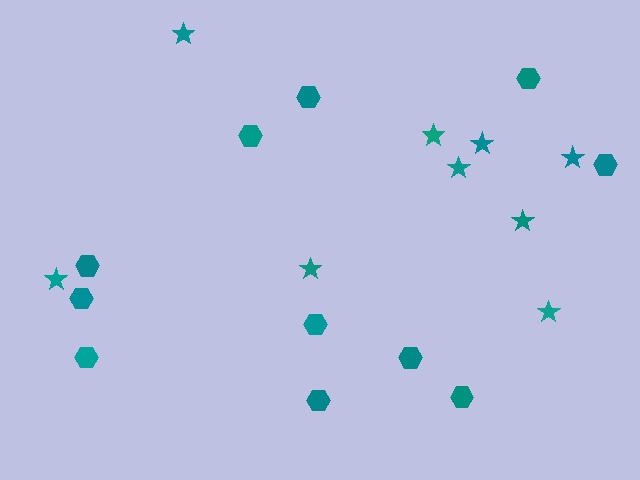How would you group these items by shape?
There are 2 groups: one group of stars (9) and one group of hexagons (11).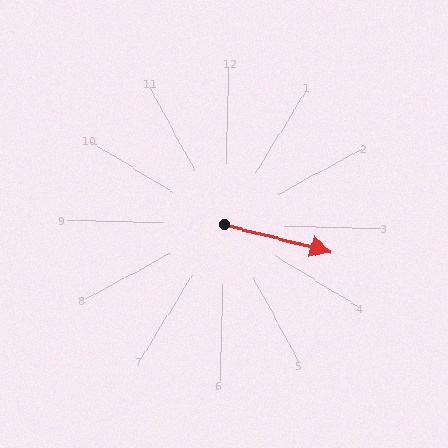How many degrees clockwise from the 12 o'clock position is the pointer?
Approximately 103 degrees.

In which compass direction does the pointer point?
East.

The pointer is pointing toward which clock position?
Roughly 3 o'clock.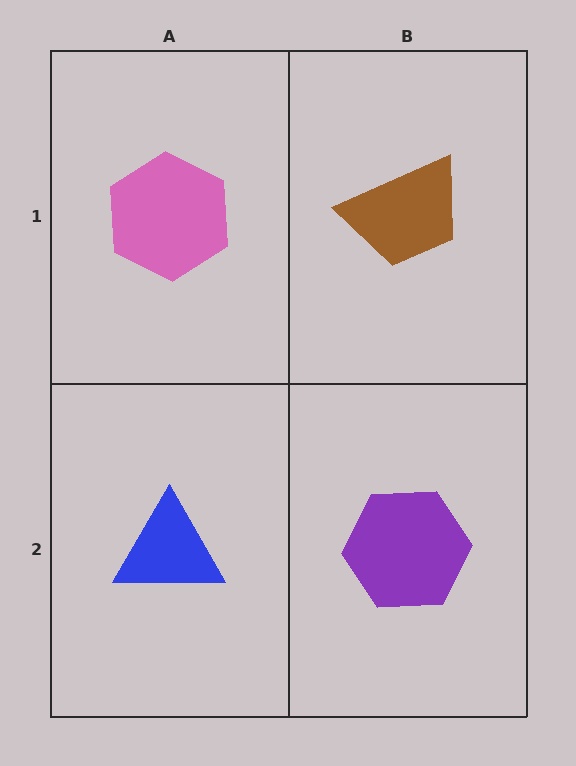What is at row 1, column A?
A pink hexagon.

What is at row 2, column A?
A blue triangle.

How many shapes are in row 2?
2 shapes.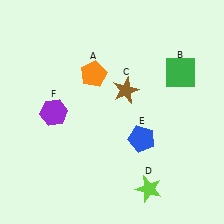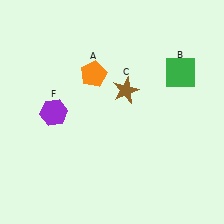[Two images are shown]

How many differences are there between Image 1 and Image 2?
There are 2 differences between the two images.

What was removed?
The blue pentagon (E), the lime star (D) were removed in Image 2.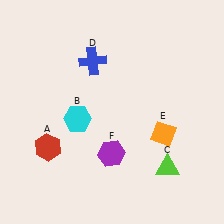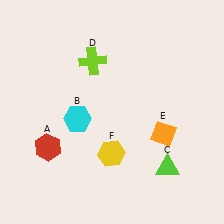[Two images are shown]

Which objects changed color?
D changed from blue to lime. F changed from purple to yellow.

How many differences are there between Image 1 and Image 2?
There are 2 differences between the two images.